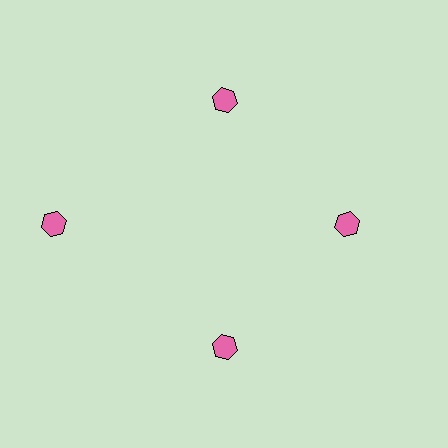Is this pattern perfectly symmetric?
No. The 4 pink hexagons are arranged in a ring, but one element near the 9 o'clock position is pushed outward from the center, breaking the 4-fold rotational symmetry.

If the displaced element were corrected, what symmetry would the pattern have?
It would have 4-fold rotational symmetry — the pattern would map onto itself every 90 degrees.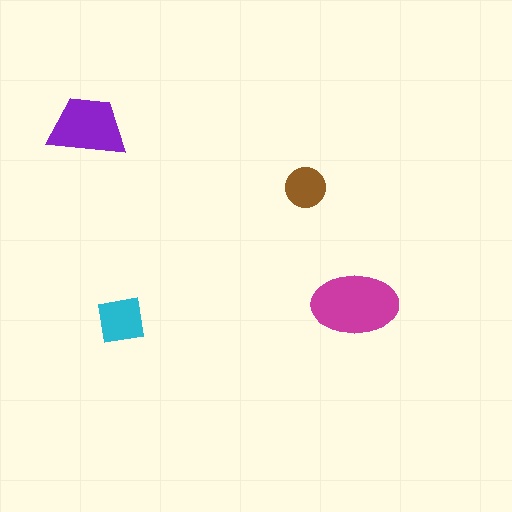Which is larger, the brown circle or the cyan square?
The cyan square.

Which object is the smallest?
The brown circle.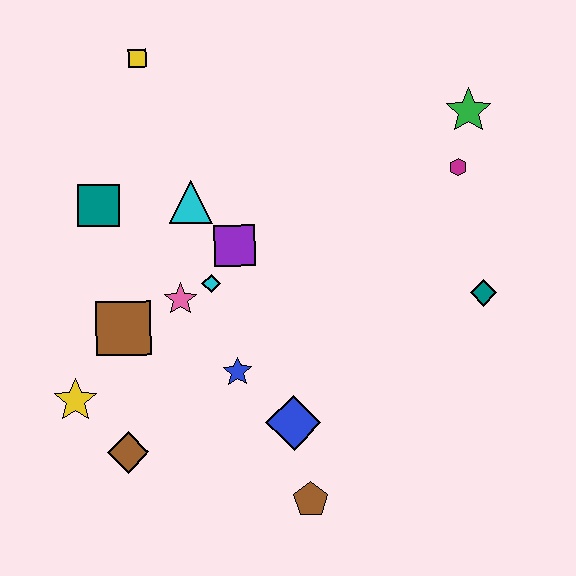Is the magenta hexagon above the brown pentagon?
Yes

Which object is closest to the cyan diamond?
The pink star is closest to the cyan diamond.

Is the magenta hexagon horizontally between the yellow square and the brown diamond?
No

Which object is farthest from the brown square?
The green star is farthest from the brown square.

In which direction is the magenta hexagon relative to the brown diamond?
The magenta hexagon is to the right of the brown diamond.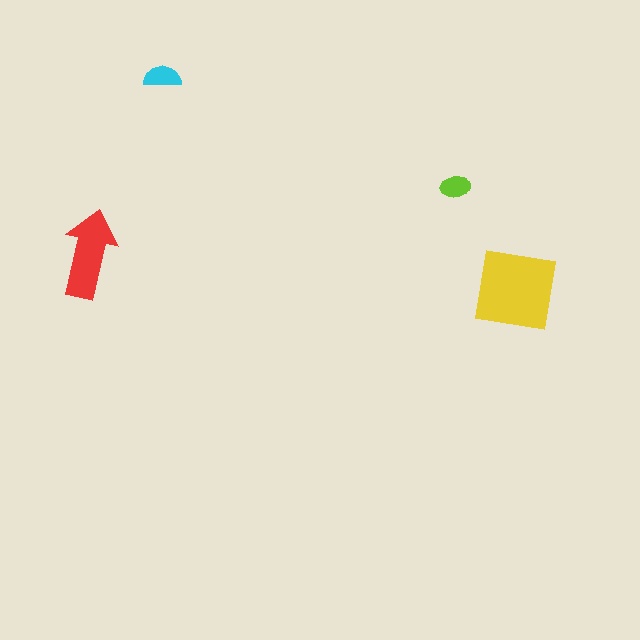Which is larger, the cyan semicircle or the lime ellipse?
The cyan semicircle.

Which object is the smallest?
The lime ellipse.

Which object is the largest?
The yellow square.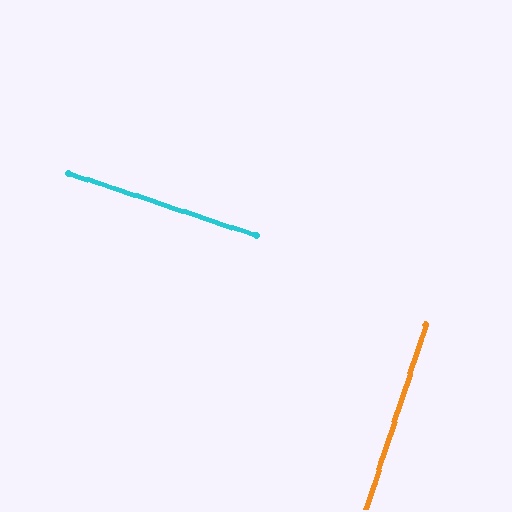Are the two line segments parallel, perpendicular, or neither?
Perpendicular — they meet at approximately 90°.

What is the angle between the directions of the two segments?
Approximately 90 degrees.